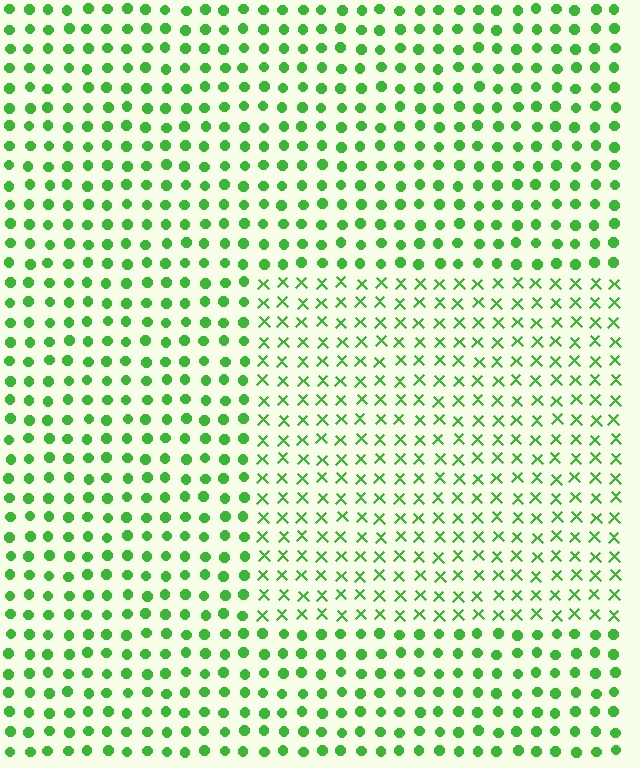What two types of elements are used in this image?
The image uses X marks inside the rectangle region and circles outside it.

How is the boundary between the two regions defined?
The boundary is defined by a change in element shape: X marks inside vs. circles outside. All elements share the same color and spacing.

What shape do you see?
I see a rectangle.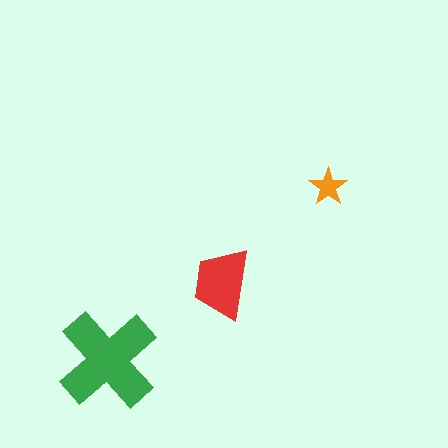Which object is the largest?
The green cross.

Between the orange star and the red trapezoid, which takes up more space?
The red trapezoid.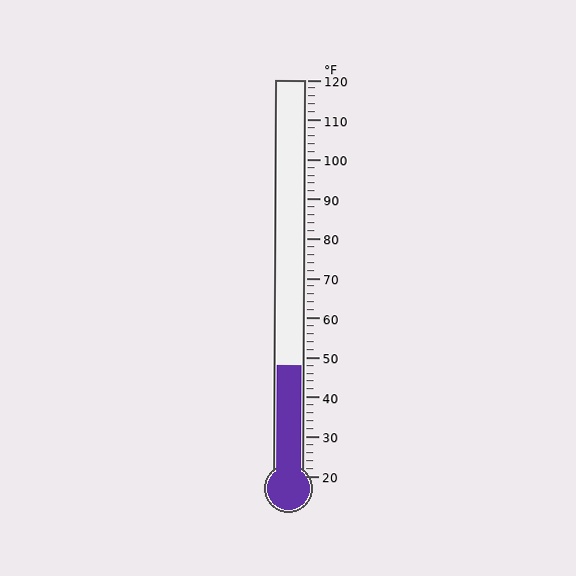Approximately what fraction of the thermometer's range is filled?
The thermometer is filled to approximately 30% of its range.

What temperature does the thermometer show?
The thermometer shows approximately 48°F.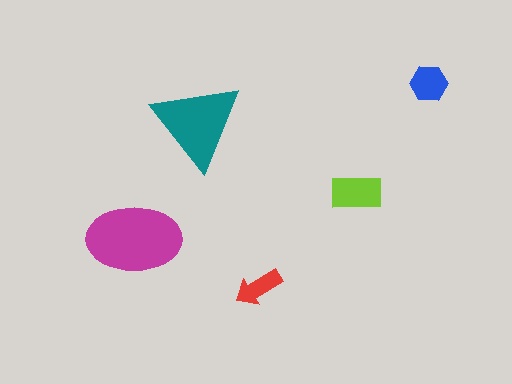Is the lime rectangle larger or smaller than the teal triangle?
Smaller.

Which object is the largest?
The magenta ellipse.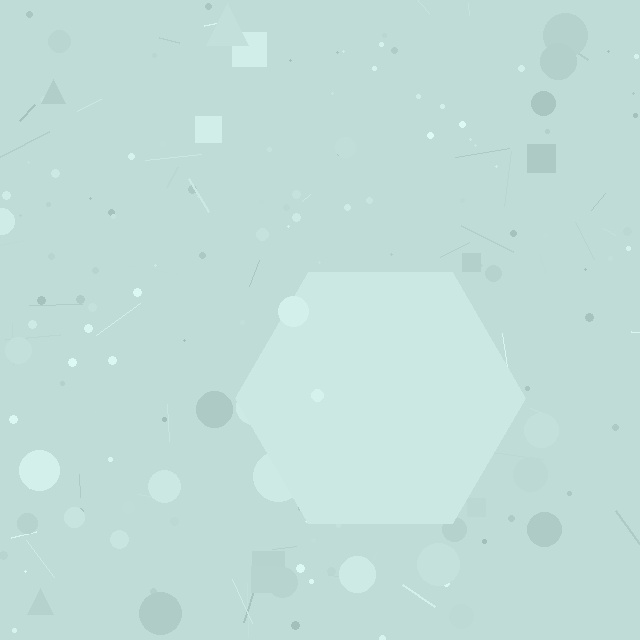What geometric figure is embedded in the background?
A hexagon is embedded in the background.